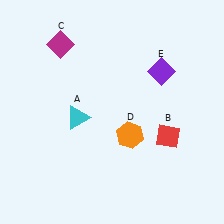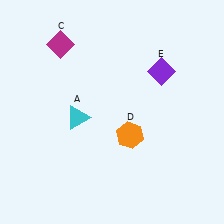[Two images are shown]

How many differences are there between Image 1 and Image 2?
There is 1 difference between the two images.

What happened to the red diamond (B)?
The red diamond (B) was removed in Image 2. It was in the bottom-right area of Image 1.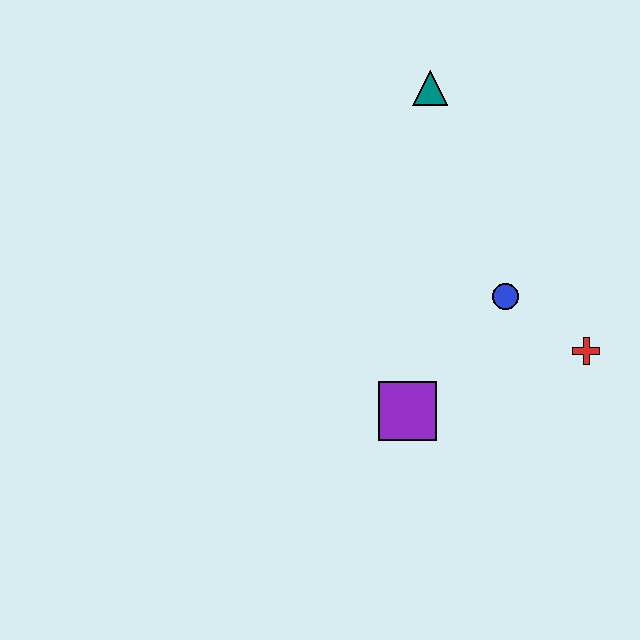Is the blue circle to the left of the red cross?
Yes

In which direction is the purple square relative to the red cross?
The purple square is to the left of the red cross.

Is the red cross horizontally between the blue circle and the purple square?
No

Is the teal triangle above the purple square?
Yes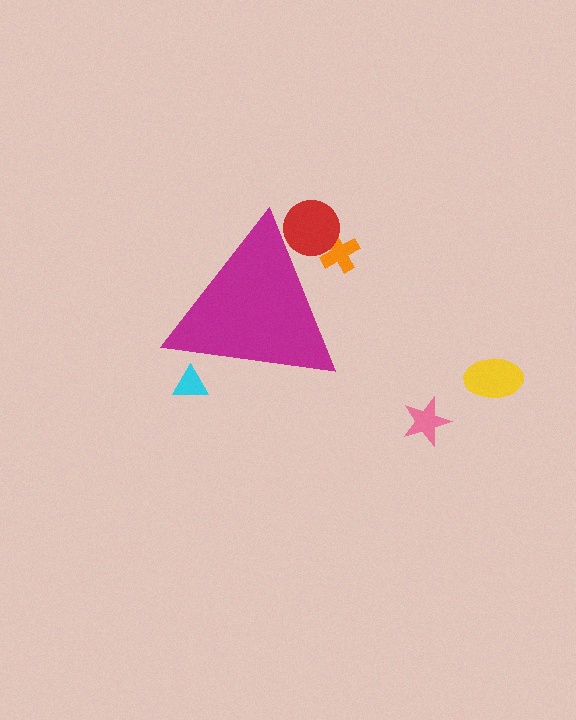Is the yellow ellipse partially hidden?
No, the yellow ellipse is fully visible.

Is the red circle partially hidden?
Yes, the red circle is partially hidden behind the magenta triangle.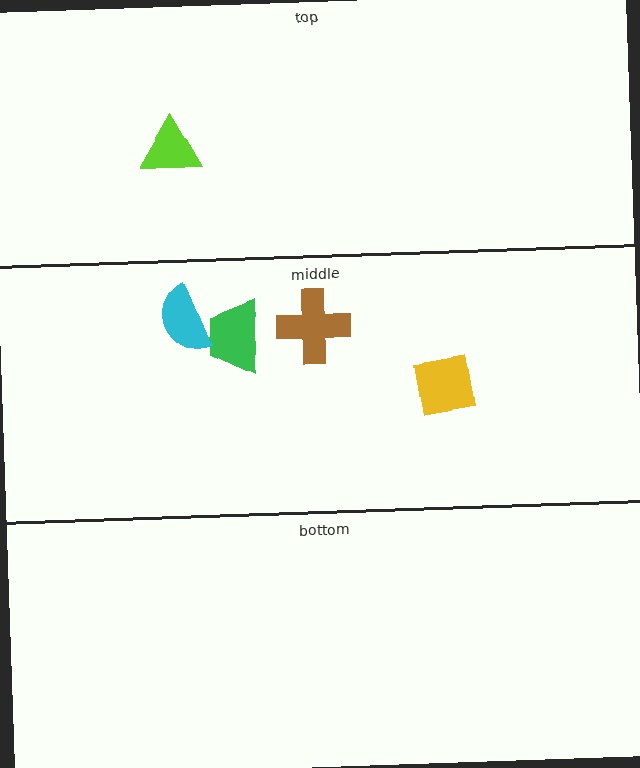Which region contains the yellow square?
The middle region.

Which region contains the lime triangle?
The top region.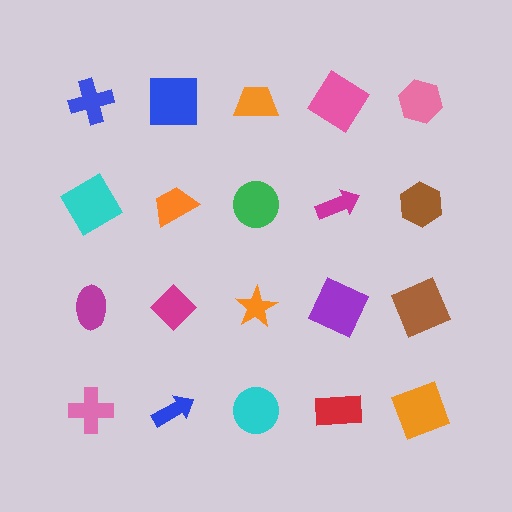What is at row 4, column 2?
A blue arrow.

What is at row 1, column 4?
A pink diamond.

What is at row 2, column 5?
A brown hexagon.